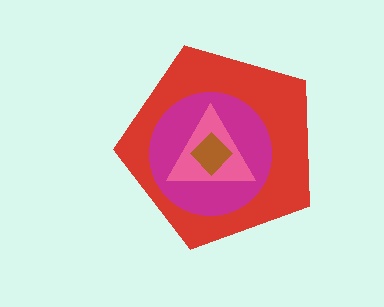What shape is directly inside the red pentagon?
The magenta circle.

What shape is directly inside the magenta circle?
The pink triangle.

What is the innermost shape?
The brown diamond.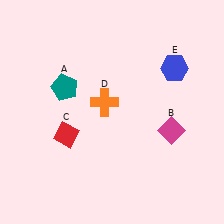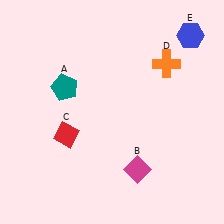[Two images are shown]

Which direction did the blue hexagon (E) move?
The blue hexagon (E) moved up.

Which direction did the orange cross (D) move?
The orange cross (D) moved right.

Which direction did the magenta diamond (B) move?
The magenta diamond (B) moved down.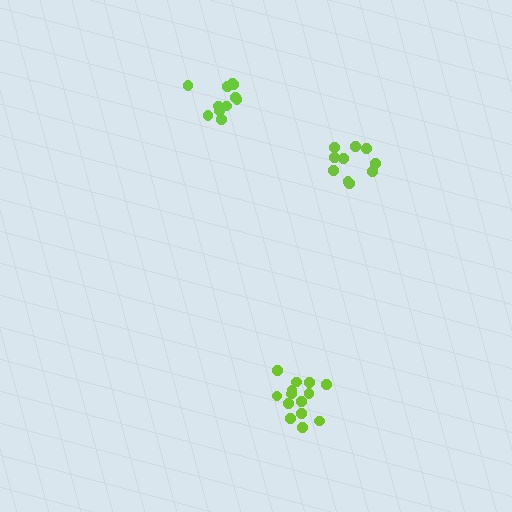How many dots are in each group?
Group 1: 11 dots, Group 2: 14 dots, Group 3: 10 dots (35 total).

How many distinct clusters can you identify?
There are 3 distinct clusters.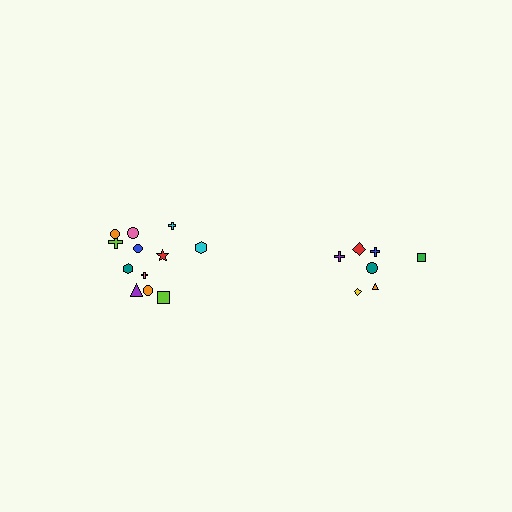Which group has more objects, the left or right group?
The left group.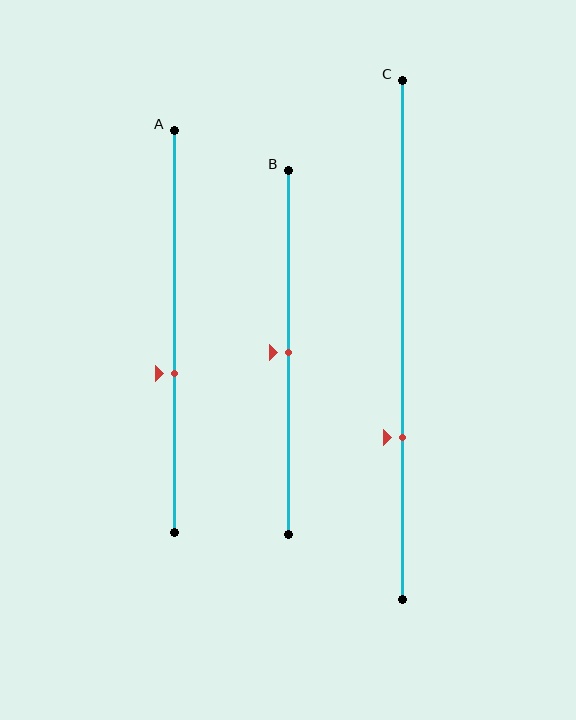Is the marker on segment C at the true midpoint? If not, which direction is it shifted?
No, the marker on segment C is shifted downward by about 19% of the segment length.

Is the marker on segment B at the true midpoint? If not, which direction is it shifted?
Yes, the marker on segment B is at the true midpoint.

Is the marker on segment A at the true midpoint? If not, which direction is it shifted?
No, the marker on segment A is shifted downward by about 10% of the segment length.